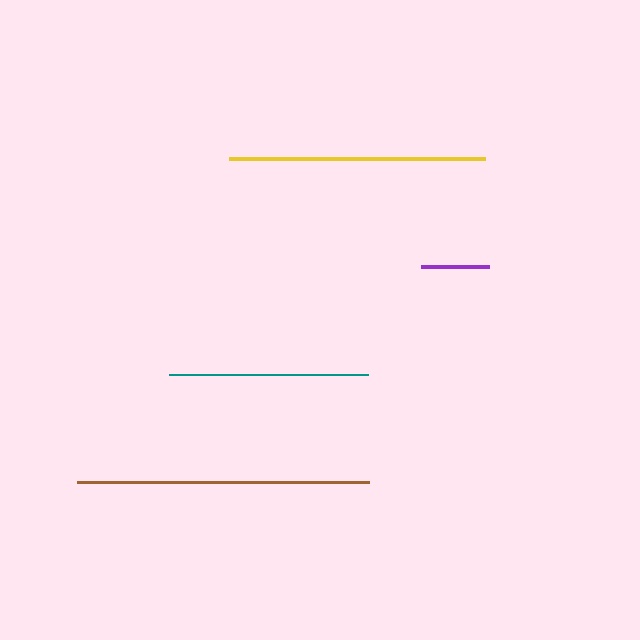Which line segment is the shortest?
The purple line is the shortest at approximately 68 pixels.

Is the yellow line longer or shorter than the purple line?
The yellow line is longer than the purple line.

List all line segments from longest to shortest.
From longest to shortest: brown, yellow, teal, purple.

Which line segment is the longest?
The brown line is the longest at approximately 292 pixels.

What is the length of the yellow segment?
The yellow segment is approximately 256 pixels long.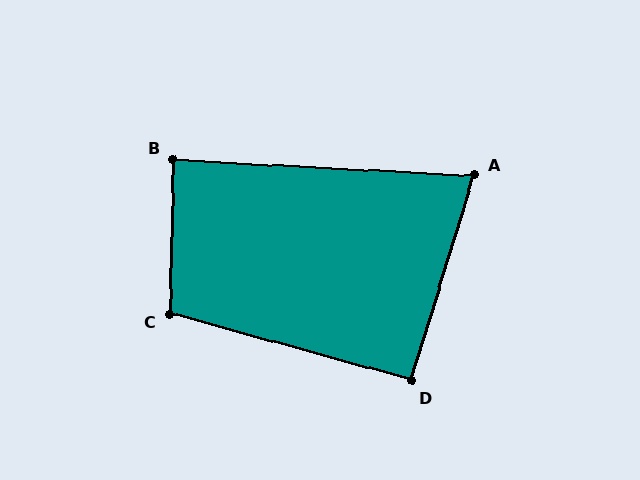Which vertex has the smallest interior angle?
A, at approximately 76 degrees.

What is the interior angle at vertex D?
Approximately 92 degrees (approximately right).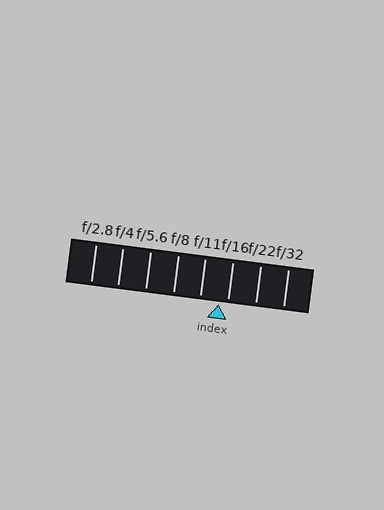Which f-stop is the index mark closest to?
The index mark is closest to f/16.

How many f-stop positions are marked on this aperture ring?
There are 8 f-stop positions marked.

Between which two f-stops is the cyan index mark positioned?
The index mark is between f/11 and f/16.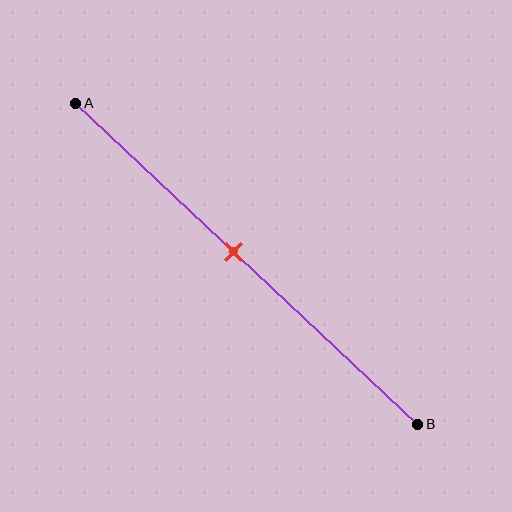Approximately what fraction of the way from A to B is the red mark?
The red mark is approximately 45% of the way from A to B.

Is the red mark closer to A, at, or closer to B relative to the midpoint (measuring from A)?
The red mark is closer to point A than the midpoint of segment AB.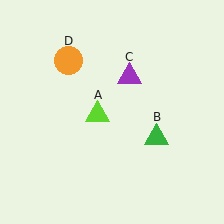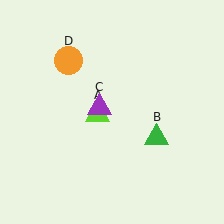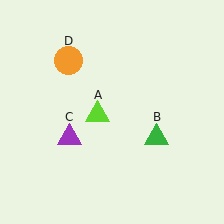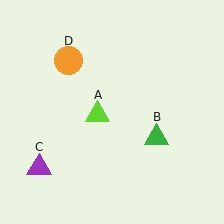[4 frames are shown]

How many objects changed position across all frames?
1 object changed position: purple triangle (object C).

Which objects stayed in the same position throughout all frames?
Lime triangle (object A) and green triangle (object B) and orange circle (object D) remained stationary.